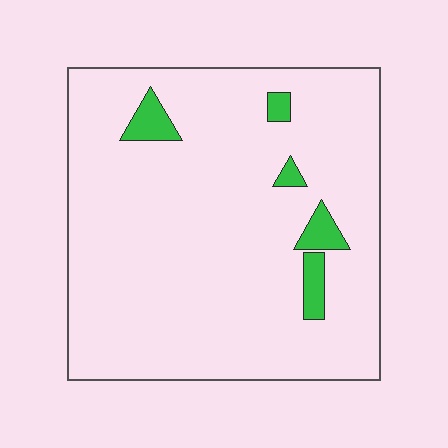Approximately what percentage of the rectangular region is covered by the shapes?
Approximately 5%.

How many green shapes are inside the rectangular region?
5.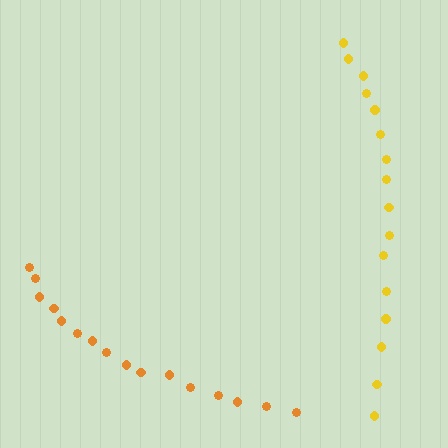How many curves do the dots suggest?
There are 2 distinct paths.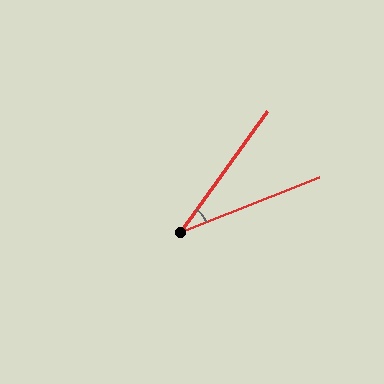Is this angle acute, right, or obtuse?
It is acute.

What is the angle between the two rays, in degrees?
Approximately 33 degrees.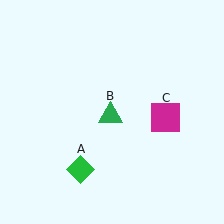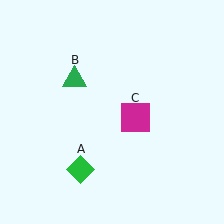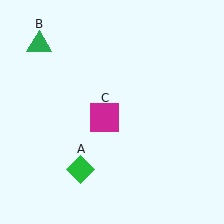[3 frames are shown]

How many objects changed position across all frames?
2 objects changed position: green triangle (object B), magenta square (object C).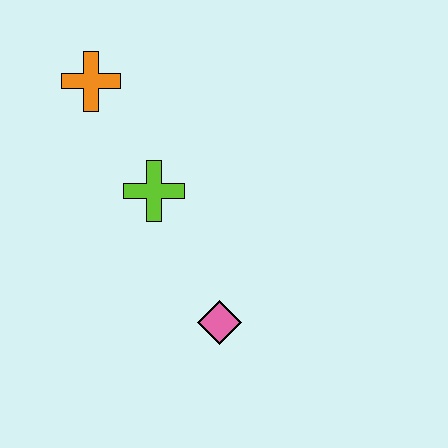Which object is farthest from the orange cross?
The pink diamond is farthest from the orange cross.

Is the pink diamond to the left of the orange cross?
No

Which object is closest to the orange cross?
The lime cross is closest to the orange cross.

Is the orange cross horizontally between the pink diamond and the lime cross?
No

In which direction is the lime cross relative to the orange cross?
The lime cross is below the orange cross.